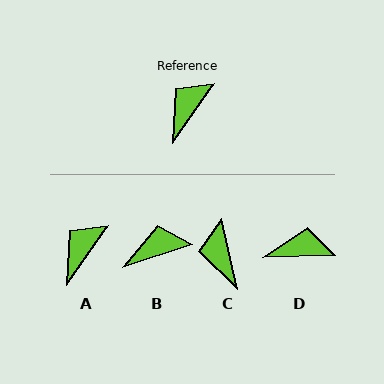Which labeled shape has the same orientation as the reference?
A.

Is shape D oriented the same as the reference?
No, it is off by about 53 degrees.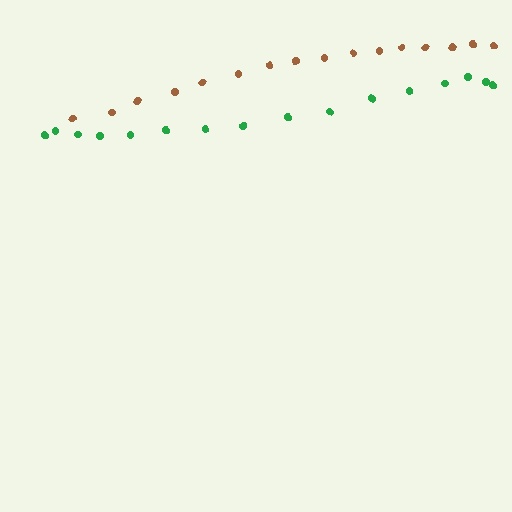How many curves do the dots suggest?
There are 2 distinct paths.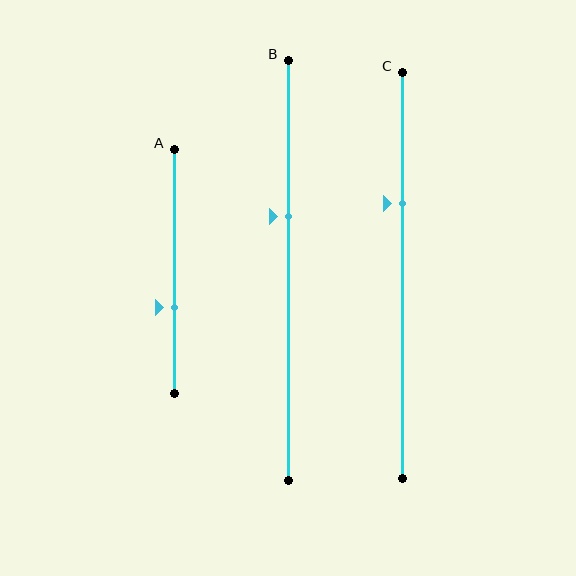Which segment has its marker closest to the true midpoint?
Segment B has its marker closest to the true midpoint.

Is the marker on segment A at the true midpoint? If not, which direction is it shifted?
No, the marker on segment A is shifted downward by about 15% of the segment length.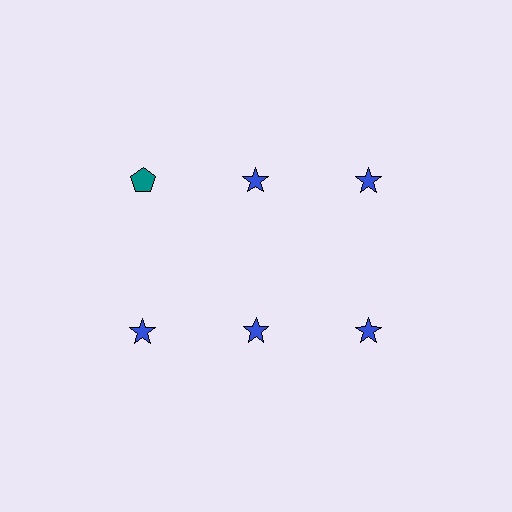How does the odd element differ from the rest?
It differs in both color (teal instead of blue) and shape (pentagon instead of star).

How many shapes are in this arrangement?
There are 6 shapes arranged in a grid pattern.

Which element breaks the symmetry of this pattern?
The teal pentagon in the top row, leftmost column breaks the symmetry. All other shapes are blue stars.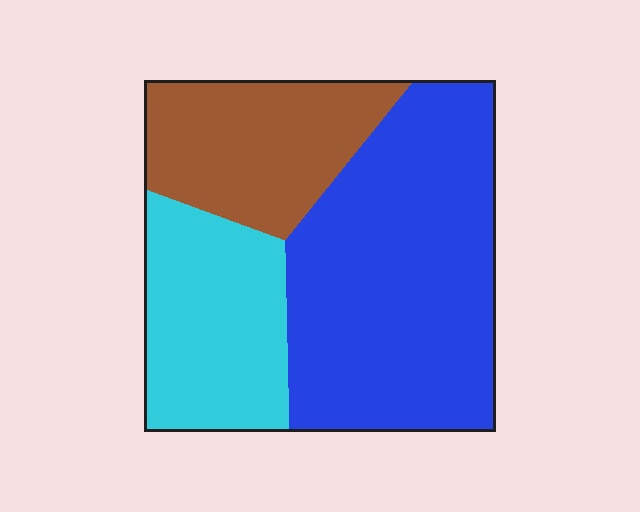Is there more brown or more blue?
Blue.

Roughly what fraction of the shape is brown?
Brown covers roughly 25% of the shape.